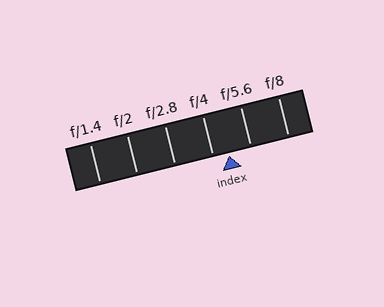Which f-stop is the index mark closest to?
The index mark is closest to f/4.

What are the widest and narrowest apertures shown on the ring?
The widest aperture shown is f/1.4 and the narrowest is f/8.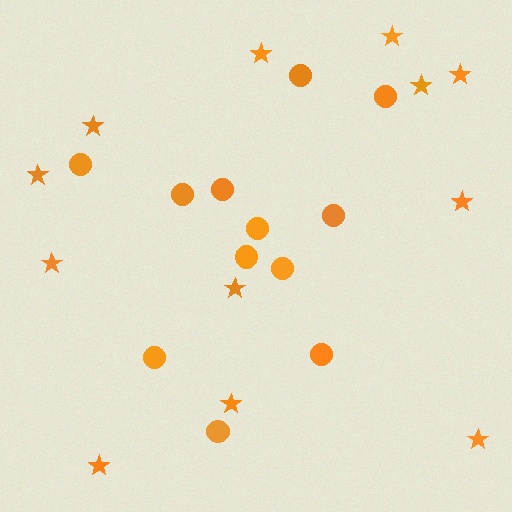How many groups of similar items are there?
There are 2 groups: one group of circles (12) and one group of stars (12).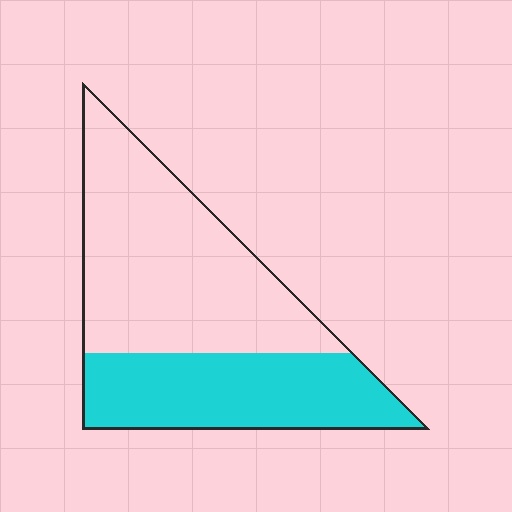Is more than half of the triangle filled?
No.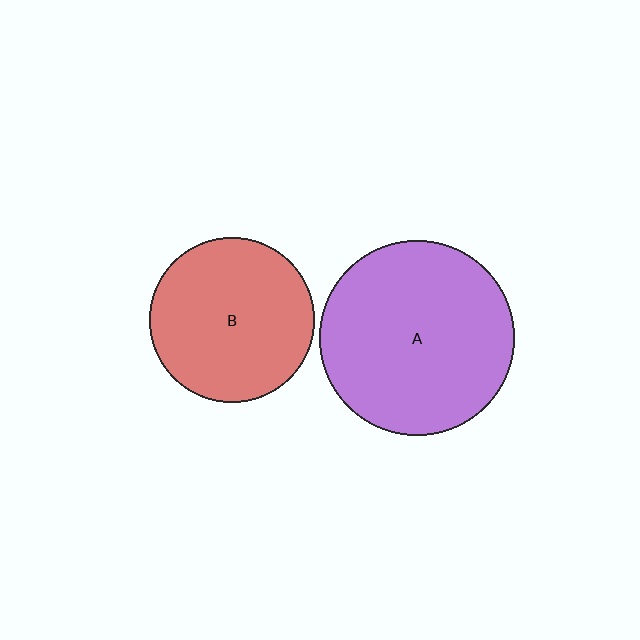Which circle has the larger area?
Circle A (purple).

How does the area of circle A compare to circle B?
Approximately 1.4 times.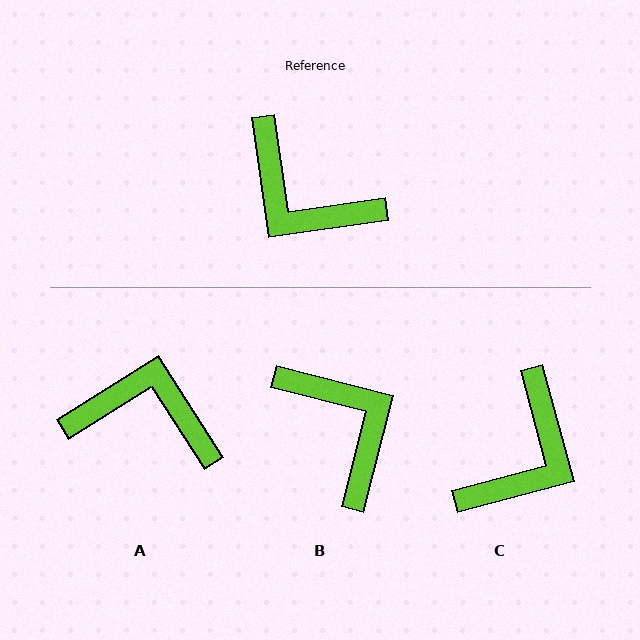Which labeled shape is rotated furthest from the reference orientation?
B, about 157 degrees away.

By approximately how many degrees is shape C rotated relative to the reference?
Approximately 97 degrees counter-clockwise.